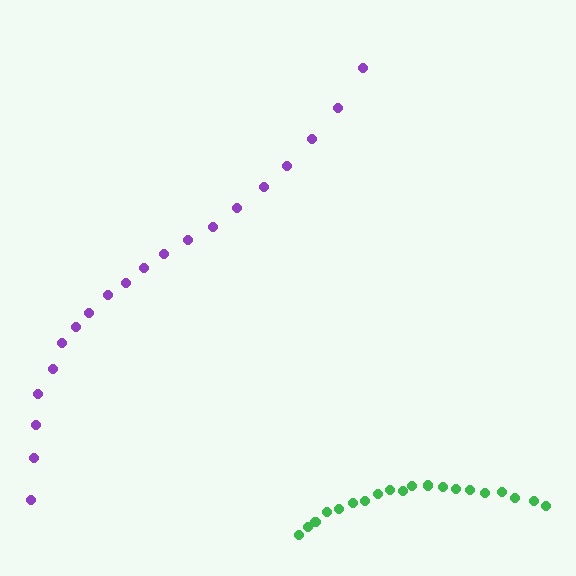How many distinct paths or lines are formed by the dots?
There are 2 distinct paths.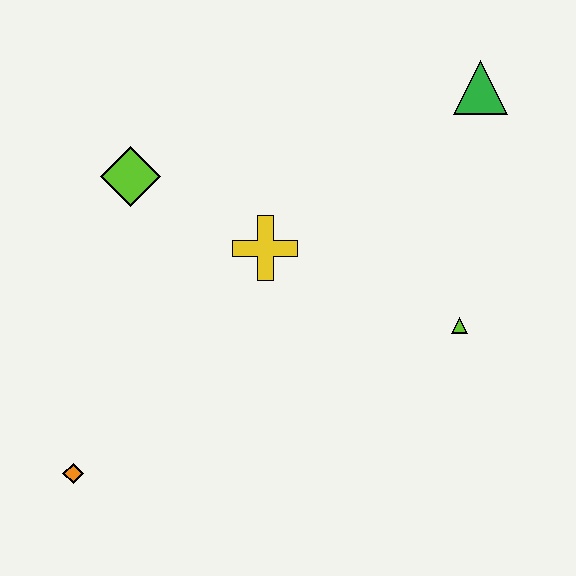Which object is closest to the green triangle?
The lime triangle is closest to the green triangle.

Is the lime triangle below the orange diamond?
No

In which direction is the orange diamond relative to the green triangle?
The orange diamond is to the left of the green triangle.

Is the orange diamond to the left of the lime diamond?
Yes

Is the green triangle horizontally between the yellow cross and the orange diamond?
No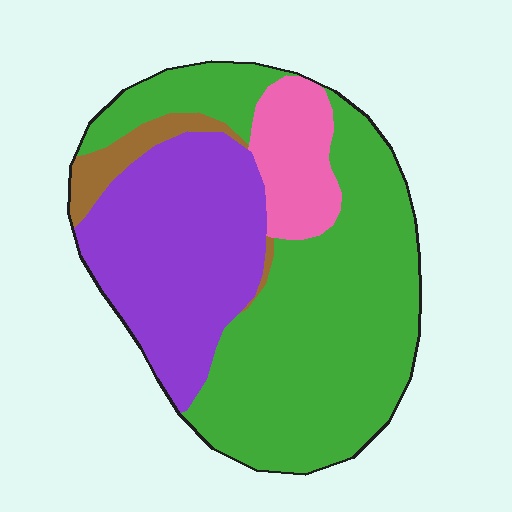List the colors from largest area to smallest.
From largest to smallest: green, purple, pink, brown.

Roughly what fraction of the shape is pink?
Pink takes up less than a sixth of the shape.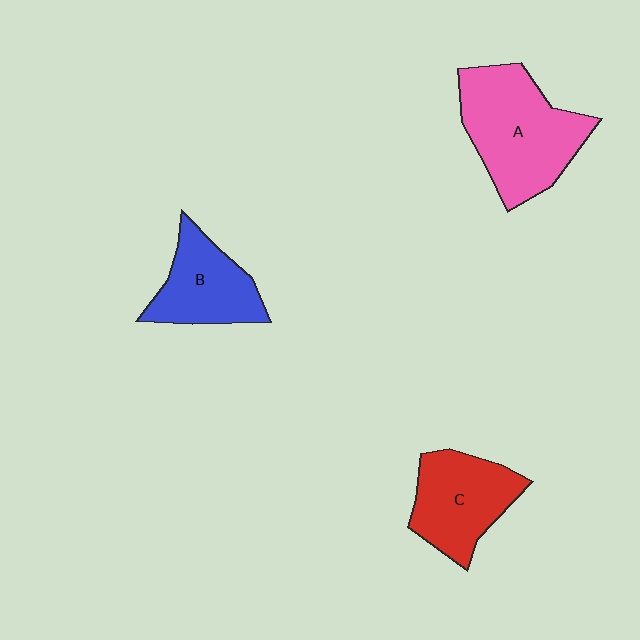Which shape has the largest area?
Shape A (pink).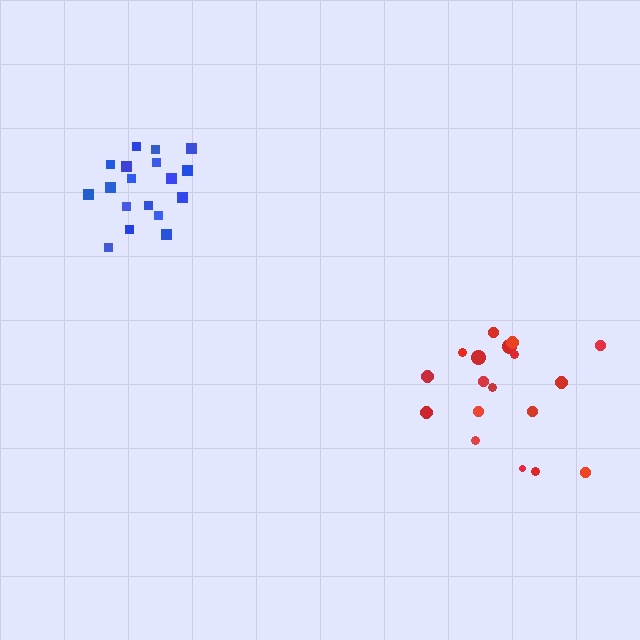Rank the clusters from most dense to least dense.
blue, red.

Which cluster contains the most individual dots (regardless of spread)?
Blue (18).